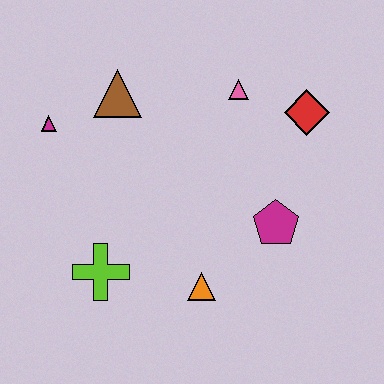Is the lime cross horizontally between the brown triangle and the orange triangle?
No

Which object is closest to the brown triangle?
The magenta triangle is closest to the brown triangle.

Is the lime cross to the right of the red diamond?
No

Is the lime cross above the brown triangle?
No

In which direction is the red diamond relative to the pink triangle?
The red diamond is to the right of the pink triangle.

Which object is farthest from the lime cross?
The red diamond is farthest from the lime cross.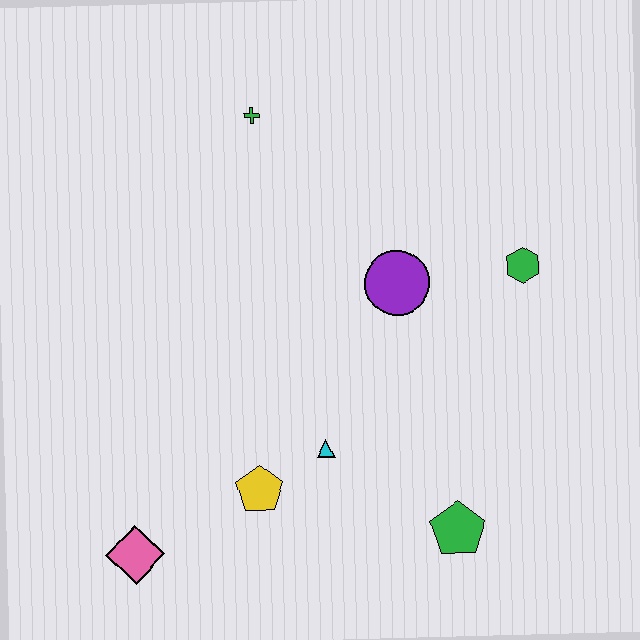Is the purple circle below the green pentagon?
No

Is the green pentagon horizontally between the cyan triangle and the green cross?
No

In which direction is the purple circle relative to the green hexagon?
The purple circle is to the left of the green hexagon.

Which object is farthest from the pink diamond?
The green hexagon is farthest from the pink diamond.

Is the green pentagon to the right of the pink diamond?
Yes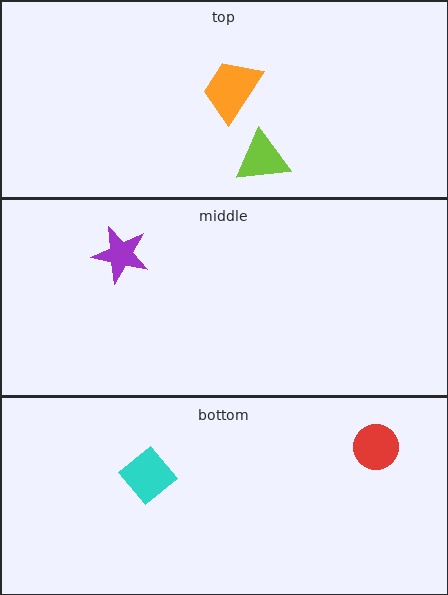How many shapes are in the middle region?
1.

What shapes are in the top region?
The orange trapezoid, the lime triangle.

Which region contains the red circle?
The bottom region.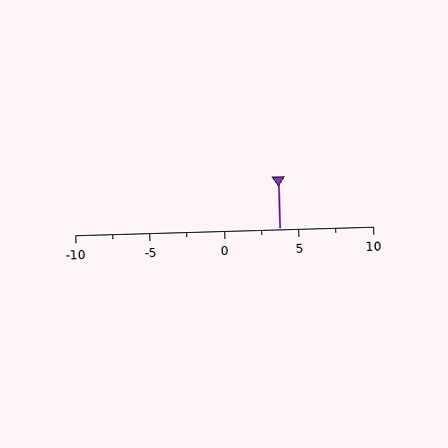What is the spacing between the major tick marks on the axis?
The major ticks are spaced 5 apart.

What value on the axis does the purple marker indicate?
The marker indicates approximately 3.8.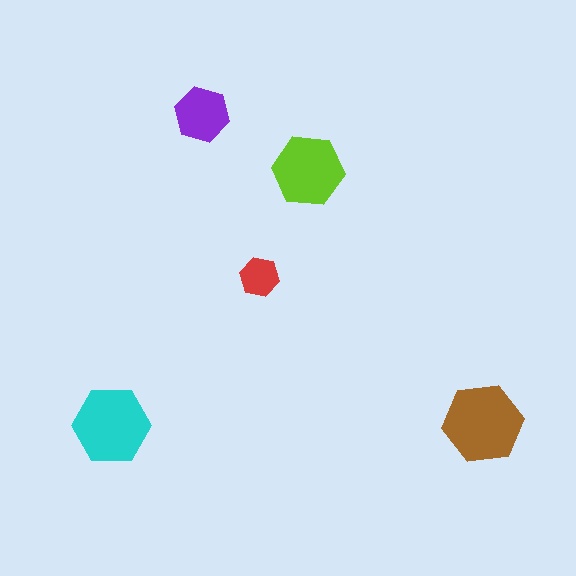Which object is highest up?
The purple hexagon is topmost.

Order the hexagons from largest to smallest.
the brown one, the cyan one, the lime one, the purple one, the red one.